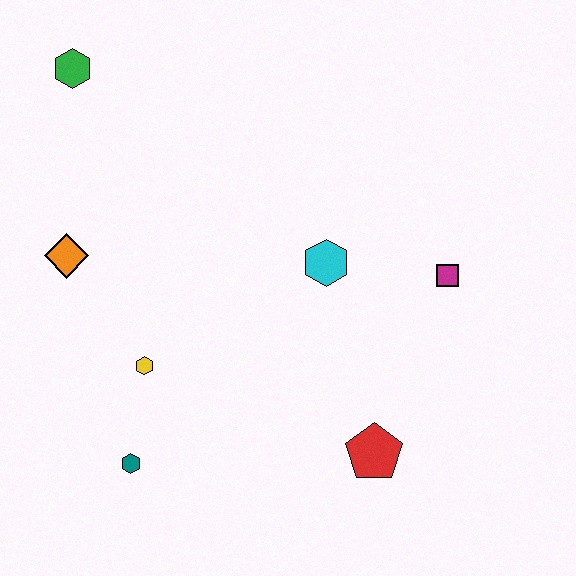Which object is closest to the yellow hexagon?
The teal hexagon is closest to the yellow hexagon.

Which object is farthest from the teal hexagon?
The green hexagon is farthest from the teal hexagon.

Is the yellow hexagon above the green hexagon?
No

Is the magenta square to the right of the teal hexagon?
Yes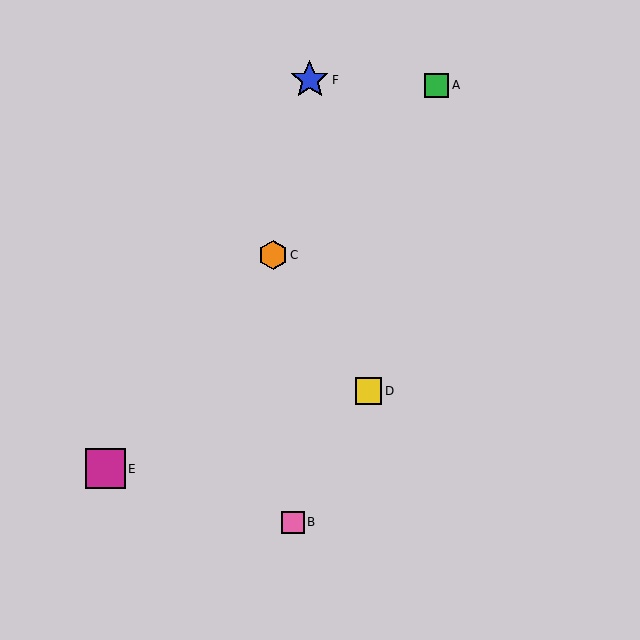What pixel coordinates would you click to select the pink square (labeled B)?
Click at (293, 522) to select the pink square B.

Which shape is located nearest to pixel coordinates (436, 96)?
The green square (labeled A) at (437, 85) is nearest to that location.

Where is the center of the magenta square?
The center of the magenta square is at (105, 469).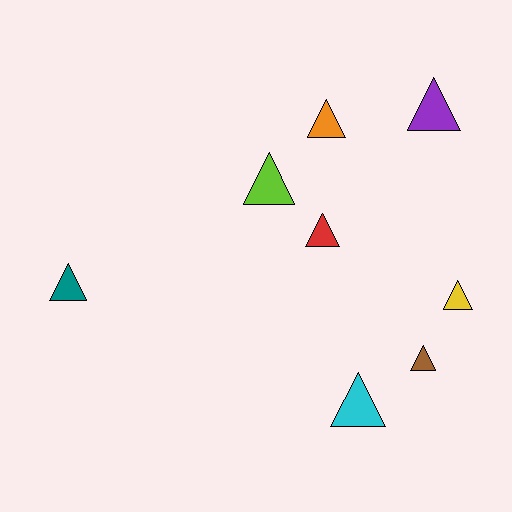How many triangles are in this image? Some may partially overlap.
There are 8 triangles.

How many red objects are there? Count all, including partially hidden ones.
There is 1 red object.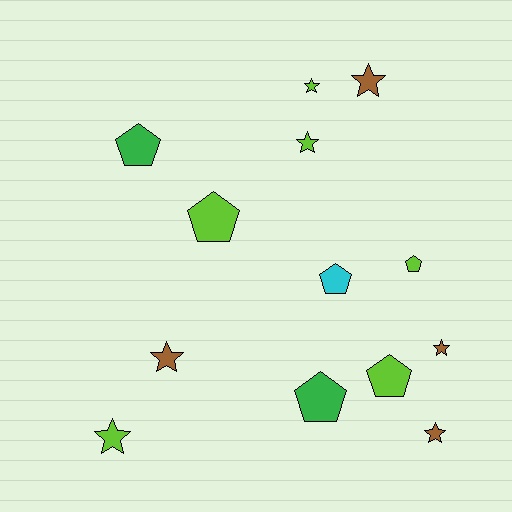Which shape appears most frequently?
Star, with 7 objects.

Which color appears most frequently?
Lime, with 6 objects.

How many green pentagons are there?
There are 2 green pentagons.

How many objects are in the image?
There are 13 objects.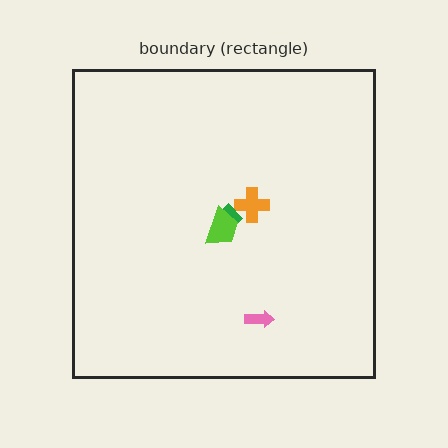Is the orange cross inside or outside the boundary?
Inside.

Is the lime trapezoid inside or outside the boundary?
Inside.